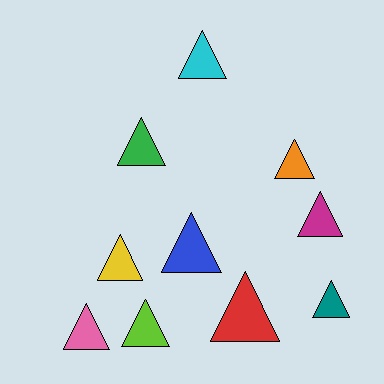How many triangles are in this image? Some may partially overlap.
There are 10 triangles.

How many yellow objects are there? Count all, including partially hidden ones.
There is 1 yellow object.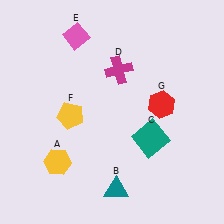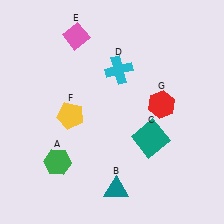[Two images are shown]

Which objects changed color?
A changed from yellow to green. D changed from magenta to cyan.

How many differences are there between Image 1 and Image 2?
There are 2 differences between the two images.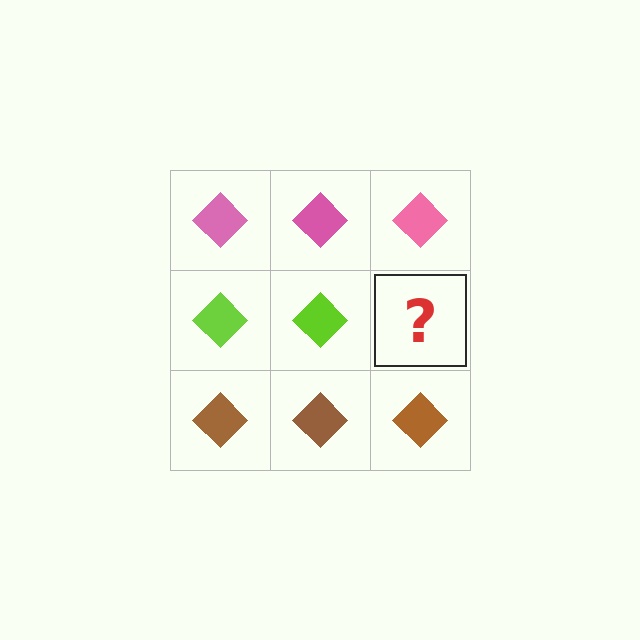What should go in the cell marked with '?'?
The missing cell should contain a lime diamond.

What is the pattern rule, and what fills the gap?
The rule is that each row has a consistent color. The gap should be filled with a lime diamond.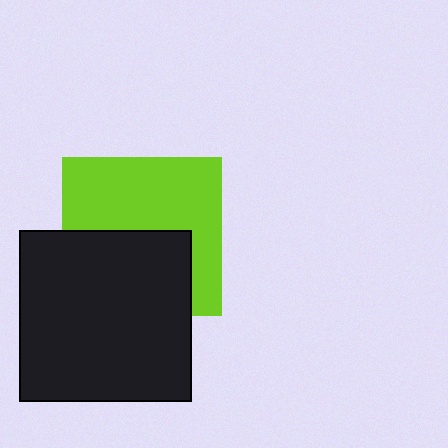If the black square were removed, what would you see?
You would see the complete lime square.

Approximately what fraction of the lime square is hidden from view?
Roughly 44% of the lime square is hidden behind the black square.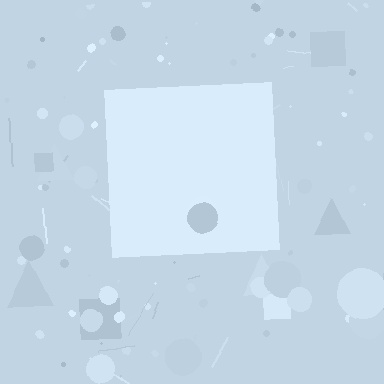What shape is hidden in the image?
A square is hidden in the image.